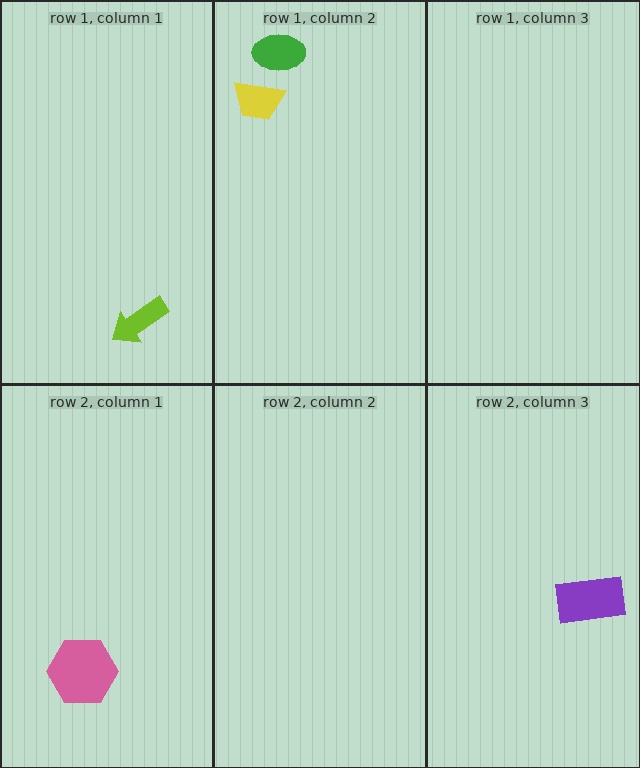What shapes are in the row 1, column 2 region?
The green ellipse, the yellow trapezoid.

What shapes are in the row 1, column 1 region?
The lime arrow.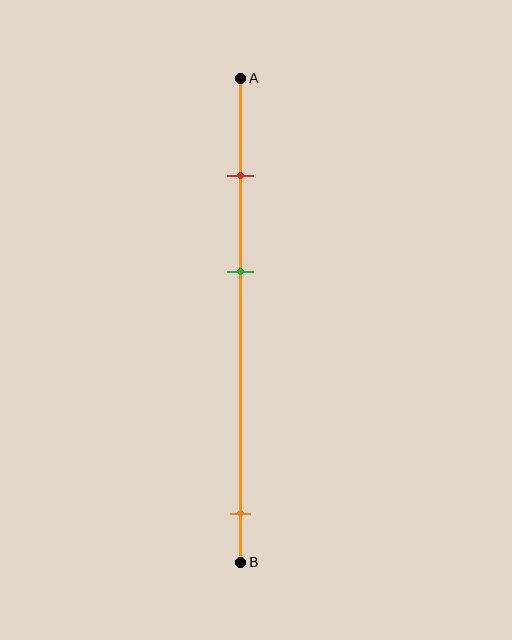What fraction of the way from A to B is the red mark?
The red mark is approximately 20% (0.2) of the way from A to B.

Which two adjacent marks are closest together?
The red and green marks are the closest adjacent pair.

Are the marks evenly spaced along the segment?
No, the marks are not evenly spaced.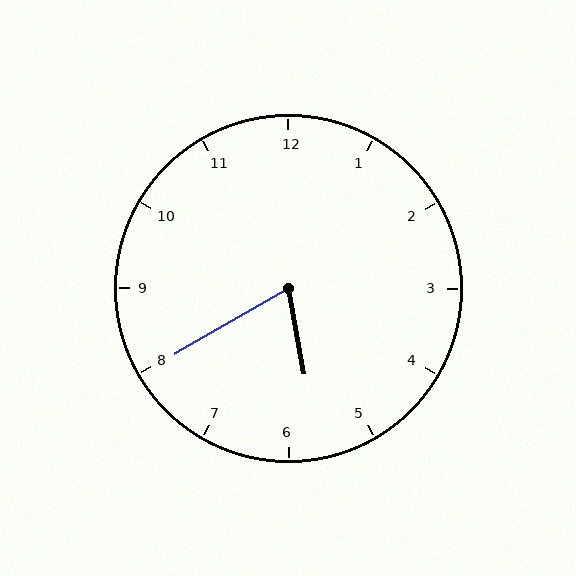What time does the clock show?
5:40.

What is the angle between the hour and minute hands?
Approximately 70 degrees.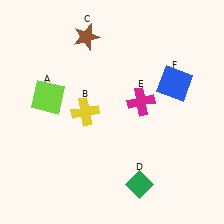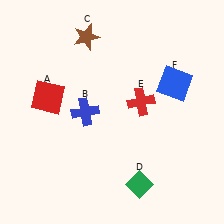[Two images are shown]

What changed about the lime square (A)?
In Image 1, A is lime. In Image 2, it changed to red.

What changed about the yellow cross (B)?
In Image 1, B is yellow. In Image 2, it changed to blue.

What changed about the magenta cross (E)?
In Image 1, E is magenta. In Image 2, it changed to red.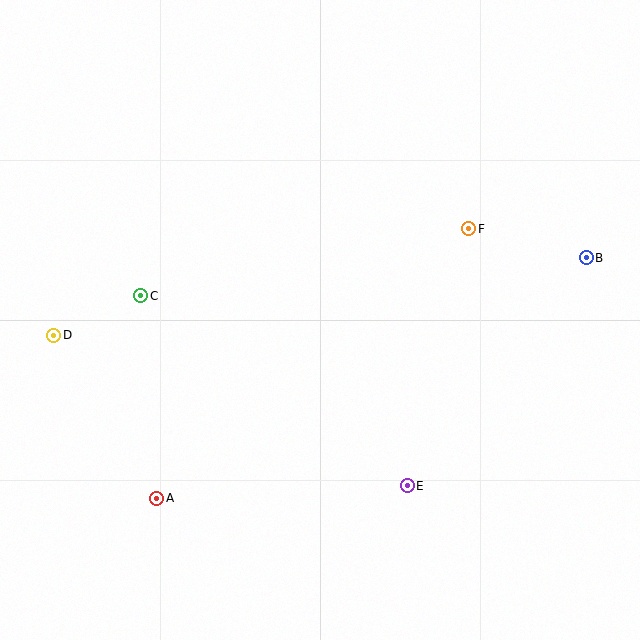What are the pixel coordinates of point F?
Point F is at (469, 229).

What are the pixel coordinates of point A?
Point A is at (157, 498).